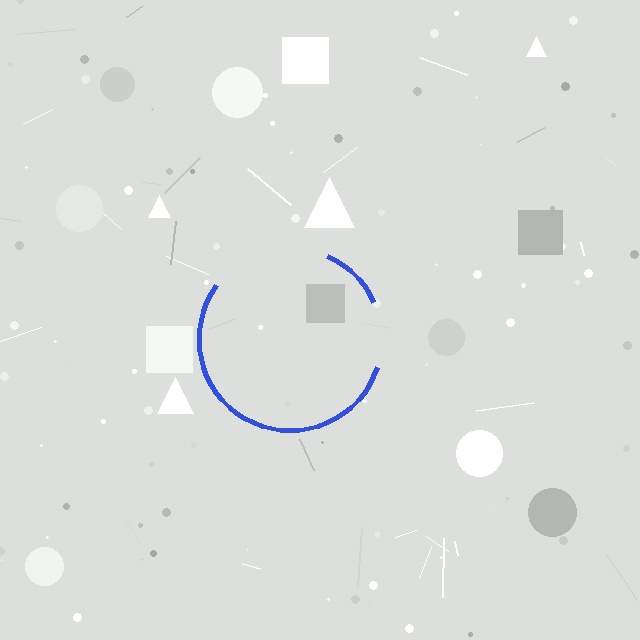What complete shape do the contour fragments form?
The contour fragments form a circle.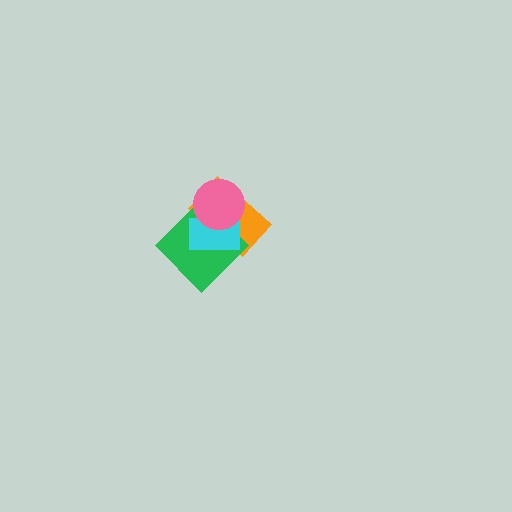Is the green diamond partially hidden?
Yes, it is partially covered by another shape.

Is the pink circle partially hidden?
No, no other shape covers it.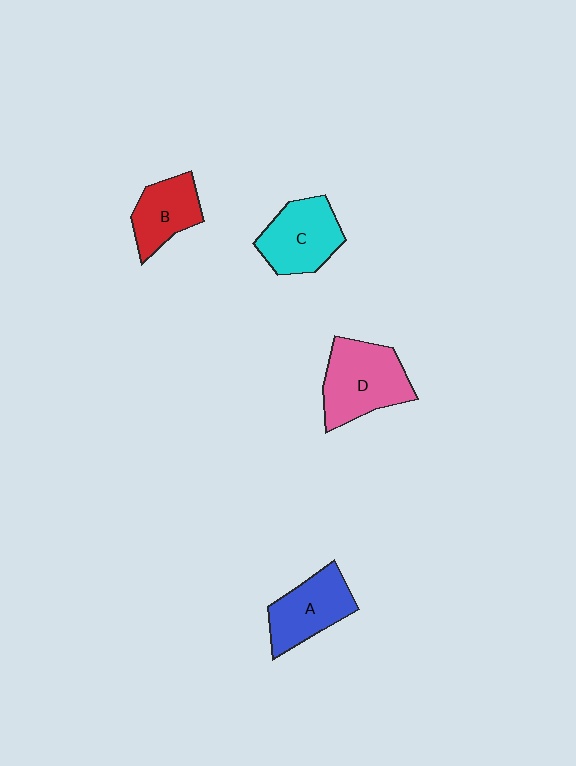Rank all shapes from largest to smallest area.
From largest to smallest: D (pink), C (cyan), A (blue), B (red).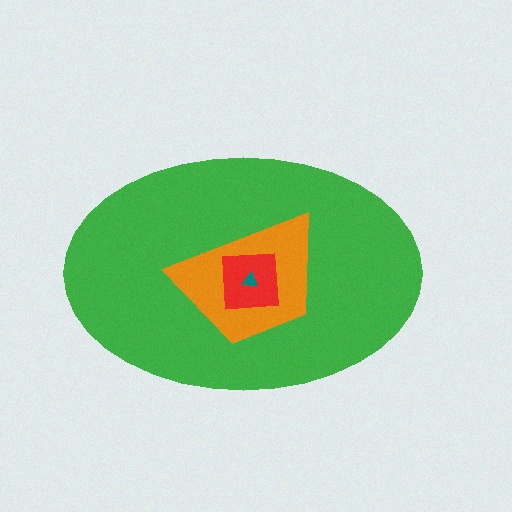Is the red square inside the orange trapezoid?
Yes.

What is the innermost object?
The teal triangle.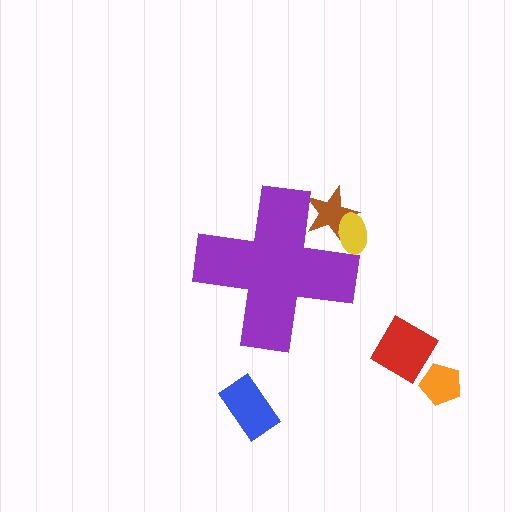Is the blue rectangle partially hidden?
No, the blue rectangle is fully visible.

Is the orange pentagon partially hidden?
No, the orange pentagon is fully visible.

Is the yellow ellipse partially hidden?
Yes, the yellow ellipse is partially hidden behind the purple cross.